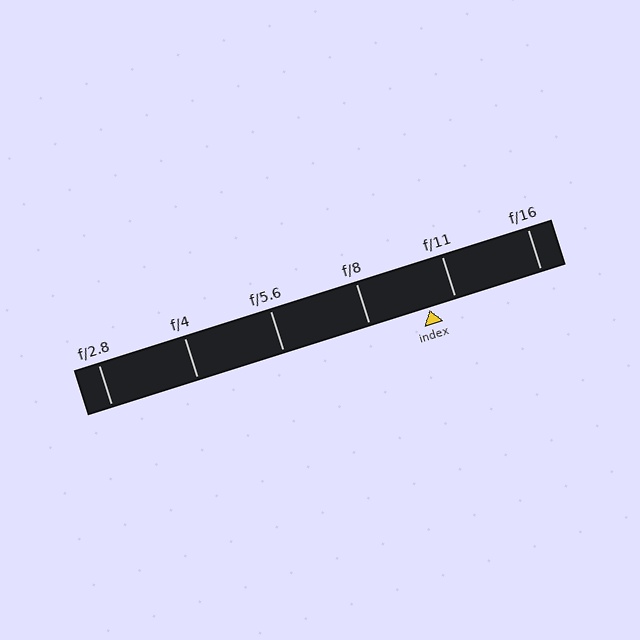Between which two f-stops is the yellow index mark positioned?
The index mark is between f/8 and f/11.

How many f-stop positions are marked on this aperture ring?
There are 6 f-stop positions marked.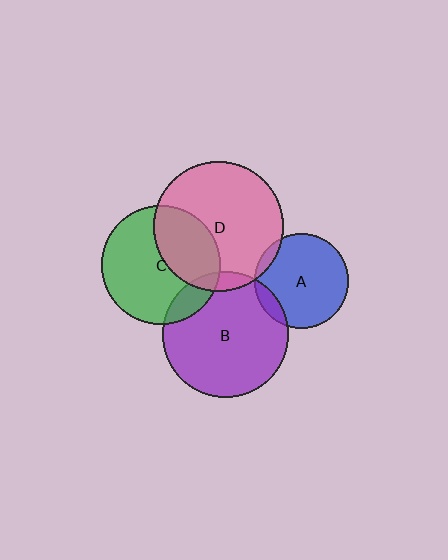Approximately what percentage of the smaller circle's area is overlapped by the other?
Approximately 10%.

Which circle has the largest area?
Circle D (pink).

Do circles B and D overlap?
Yes.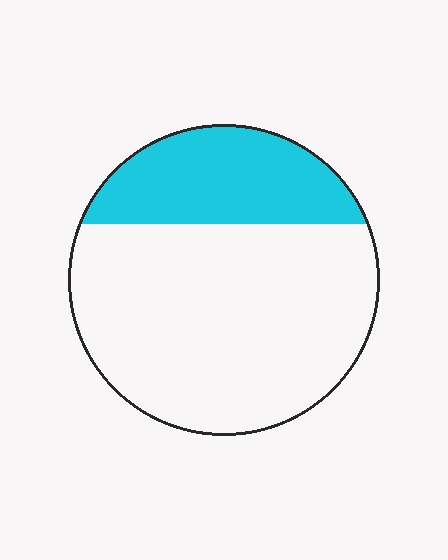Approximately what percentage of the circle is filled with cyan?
Approximately 30%.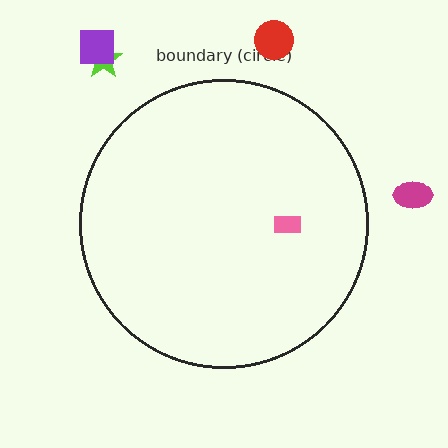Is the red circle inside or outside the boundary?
Outside.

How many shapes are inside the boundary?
1 inside, 4 outside.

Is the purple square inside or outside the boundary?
Outside.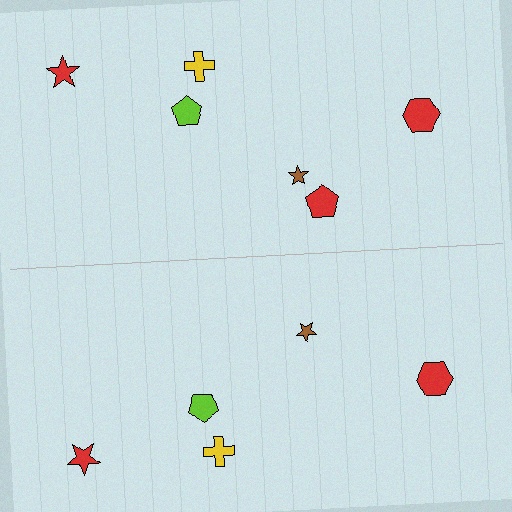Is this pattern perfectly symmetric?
No, the pattern is not perfectly symmetric. A red pentagon is missing from the bottom side.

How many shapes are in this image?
There are 11 shapes in this image.